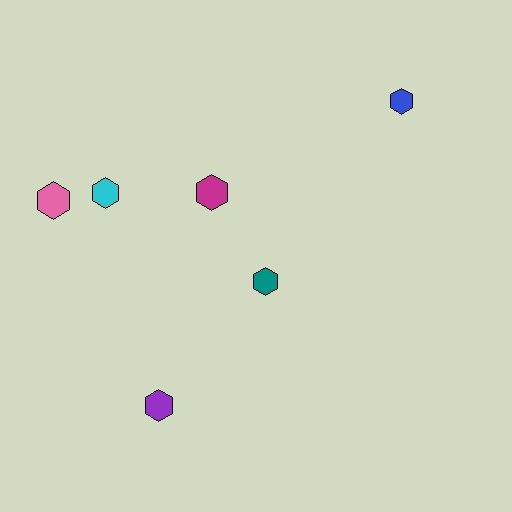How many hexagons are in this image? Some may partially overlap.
There are 6 hexagons.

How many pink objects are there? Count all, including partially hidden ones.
There is 1 pink object.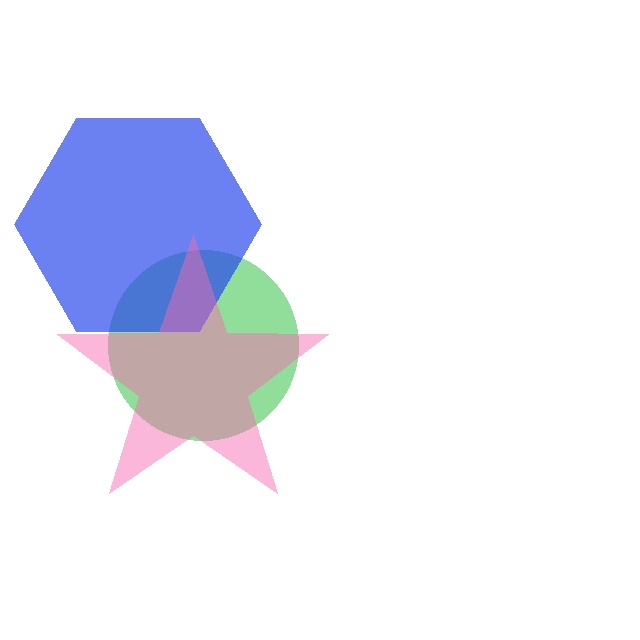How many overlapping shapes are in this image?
There are 3 overlapping shapes in the image.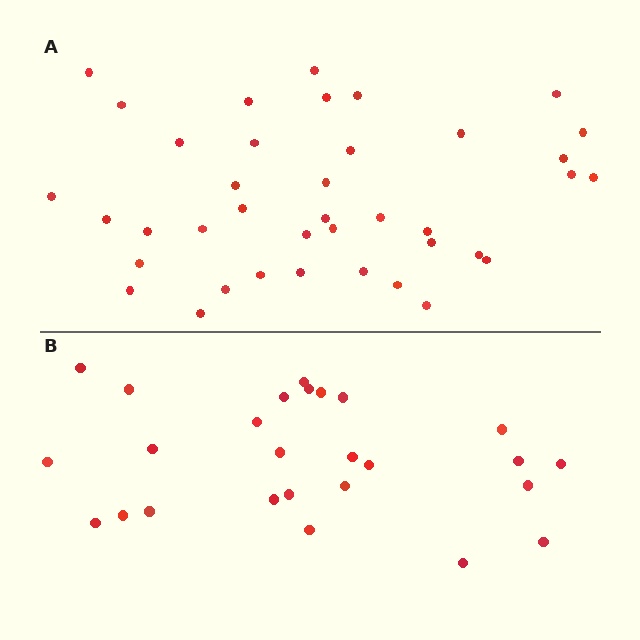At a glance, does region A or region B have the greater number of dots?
Region A (the top region) has more dots.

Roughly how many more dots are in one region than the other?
Region A has approximately 15 more dots than region B.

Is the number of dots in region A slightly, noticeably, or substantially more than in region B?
Region A has substantially more. The ratio is roughly 1.5 to 1.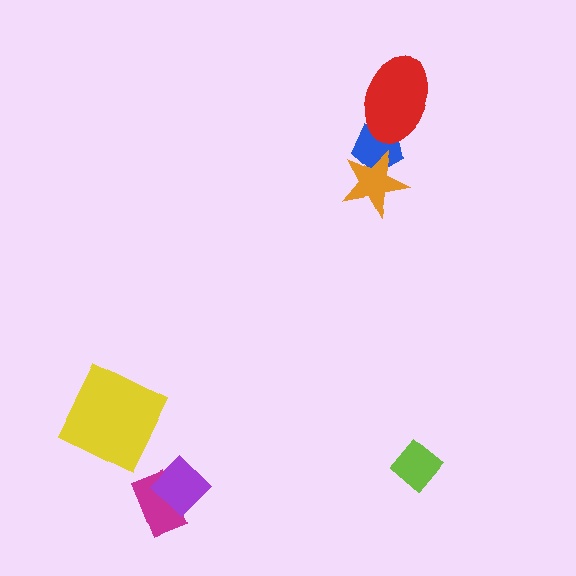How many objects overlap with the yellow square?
0 objects overlap with the yellow square.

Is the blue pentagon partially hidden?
Yes, it is partially covered by another shape.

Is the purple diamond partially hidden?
No, no other shape covers it.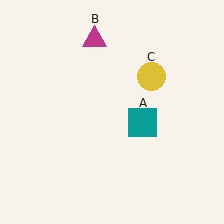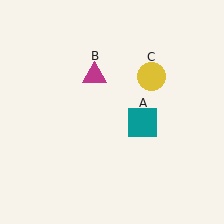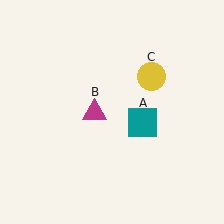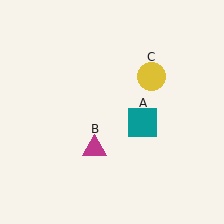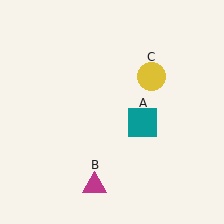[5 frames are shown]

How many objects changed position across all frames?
1 object changed position: magenta triangle (object B).